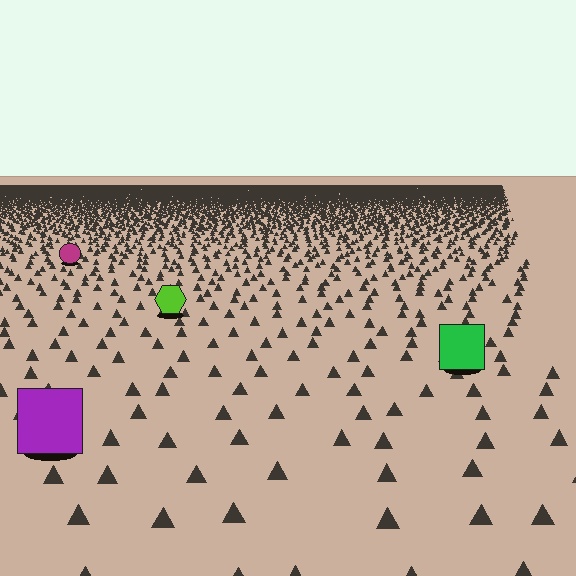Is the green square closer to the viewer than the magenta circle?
Yes. The green square is closer — you can tell from the texture gradient: the ground texture is coarser near it.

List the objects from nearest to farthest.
From nearest to farthest: the purple square, the green square, the lime hexagon, the magenta circle.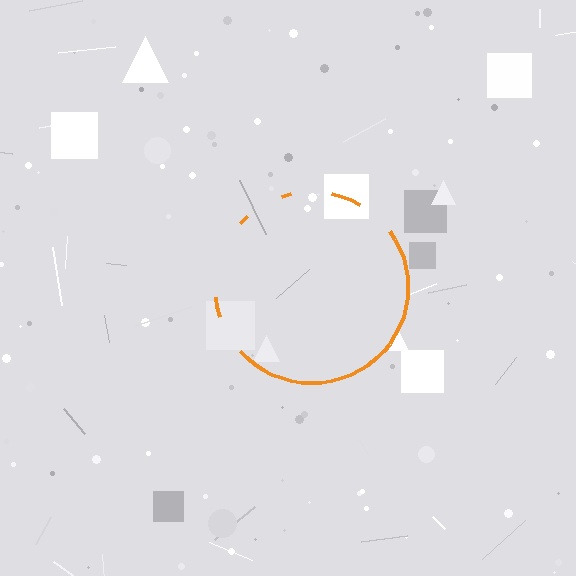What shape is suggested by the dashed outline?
The dashed outline suggests a circle.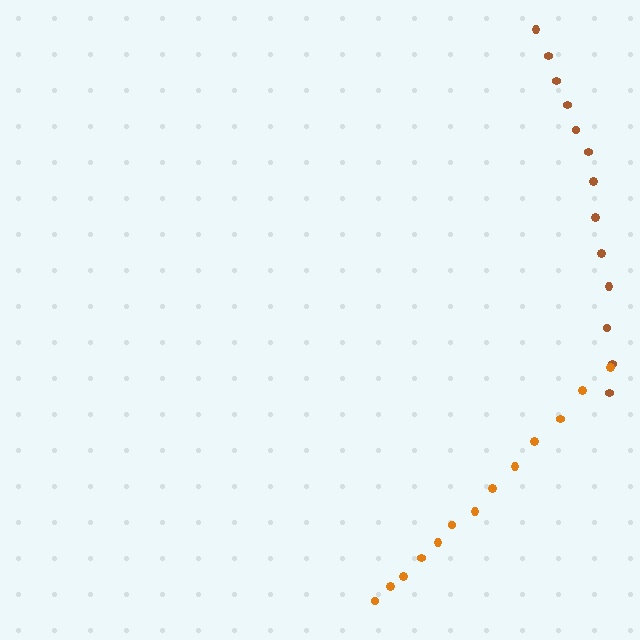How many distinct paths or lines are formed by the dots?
There are 2 distinct paths.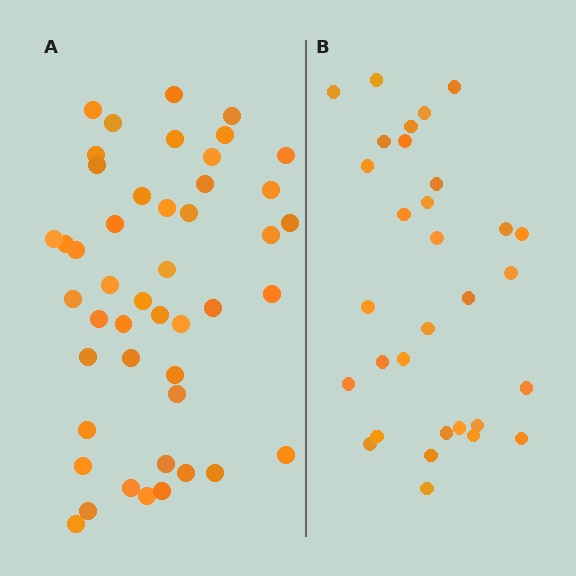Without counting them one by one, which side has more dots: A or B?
Region A (the left region) has more dots.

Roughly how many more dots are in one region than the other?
Region A has approximately 15 more dots than region B.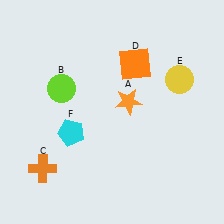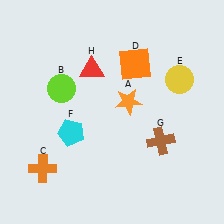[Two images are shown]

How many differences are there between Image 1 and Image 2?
There are 2 differences between the two images.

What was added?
A brown cross (G), a red triangle (H) were added in Image 2.